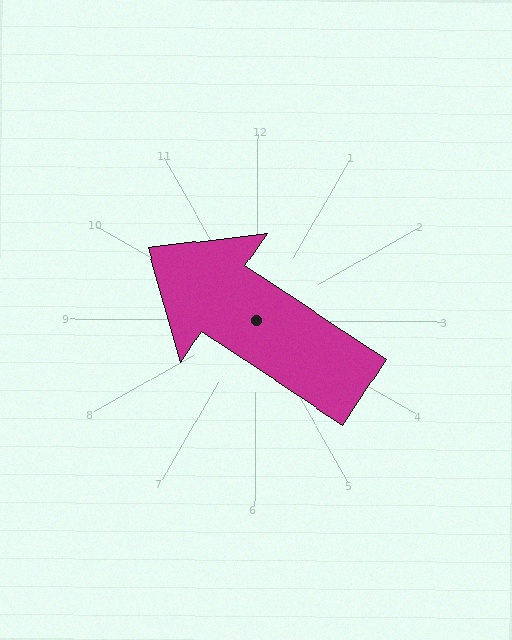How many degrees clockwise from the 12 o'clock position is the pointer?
Approximately 303 degrees.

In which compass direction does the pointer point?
Northwest.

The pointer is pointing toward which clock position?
Roughly 10 o'clock.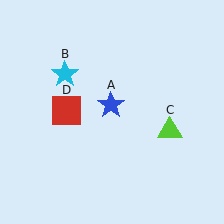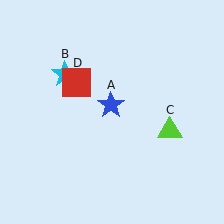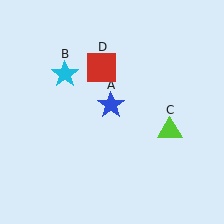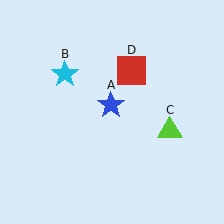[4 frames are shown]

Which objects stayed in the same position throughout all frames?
Blue star (object A) and cyan star (object B) and lime triangle (object C) remained stationary.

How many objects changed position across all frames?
1 object changed position: red square (object D).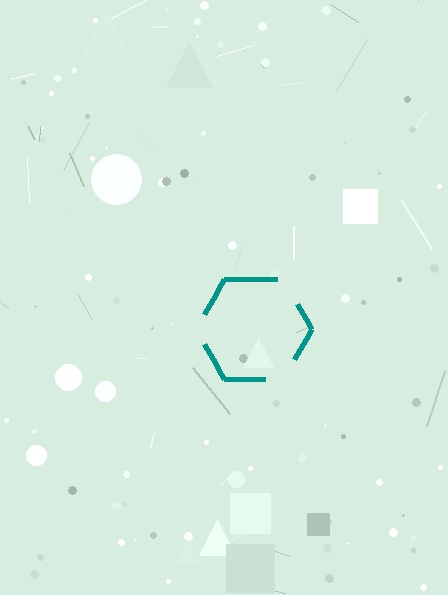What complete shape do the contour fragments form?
The contour fragments form a hexagon.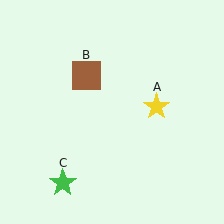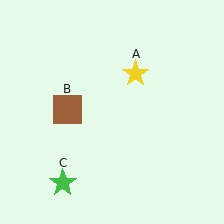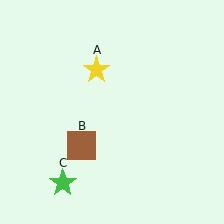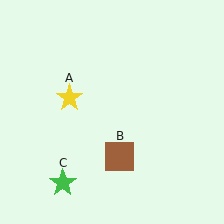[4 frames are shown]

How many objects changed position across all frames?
2 objects changed position: yellow star (object A), brown square (object B).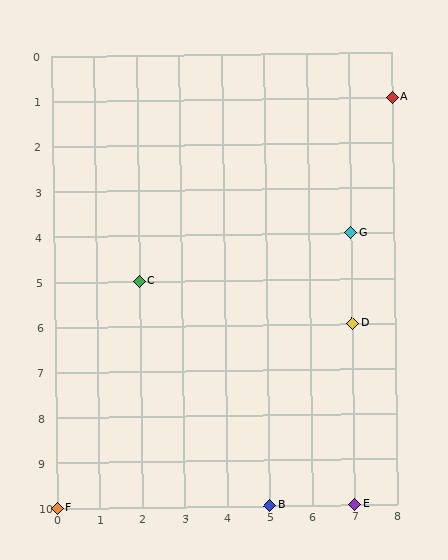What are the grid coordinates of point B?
Point B is at grid coordinates (5, 10).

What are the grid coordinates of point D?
Point D is at grid coordinates (7, 6).